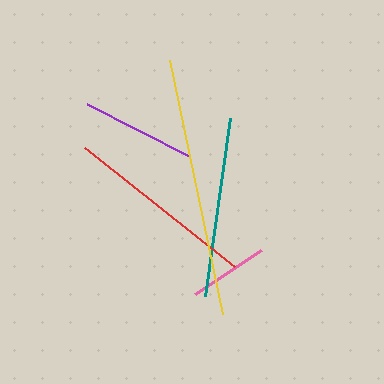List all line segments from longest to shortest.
From longest to shortest: yellow, red, teal, purple, pink.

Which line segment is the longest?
The yellow line is the longest at approximately 259 pixels.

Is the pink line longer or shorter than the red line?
The red line is longer than the pink line.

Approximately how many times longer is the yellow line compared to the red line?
The yellow line is approximately 1.4 times the length of the red line.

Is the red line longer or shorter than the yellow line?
The yellow line is longer than the red line.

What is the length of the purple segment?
The purple segment is approximately 114 pixels long.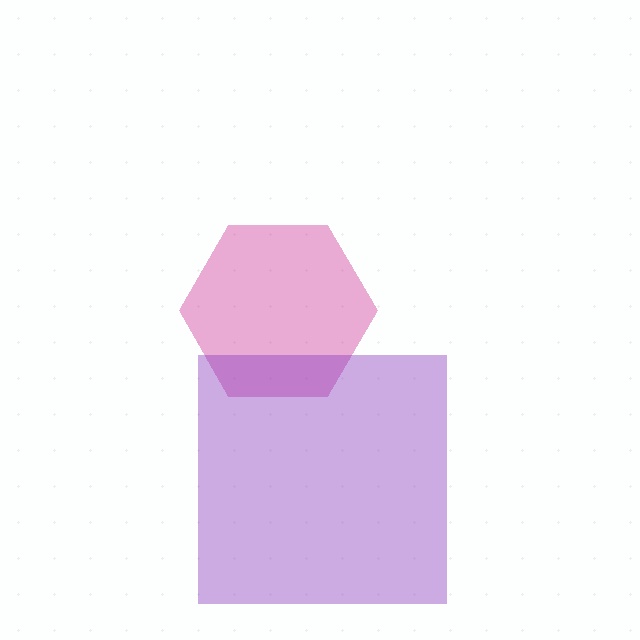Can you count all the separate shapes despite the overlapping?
Yes, there are 2 separate shapes.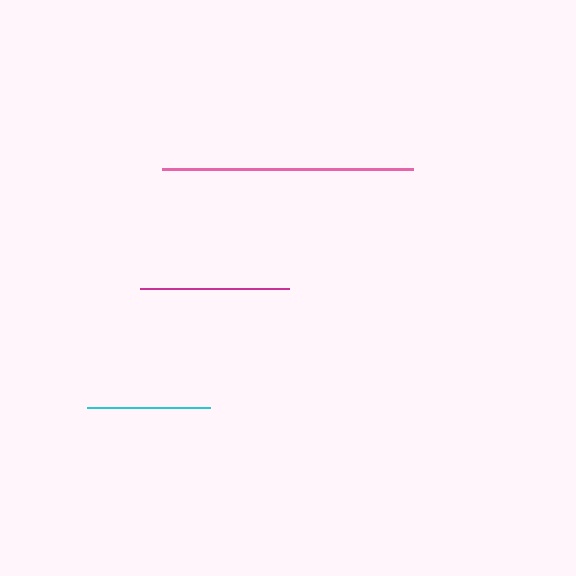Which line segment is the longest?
The pink line is the longest at approximately 251 pixels.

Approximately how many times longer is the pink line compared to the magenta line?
The pink line is approximately 1.7 times the length of the magenta line.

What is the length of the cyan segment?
The cyan segment is approximately 123 pixels long.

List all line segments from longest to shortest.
From longest to shortest: pink, magenta, cyan.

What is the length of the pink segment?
The pink segment is approximately 251 pixels long.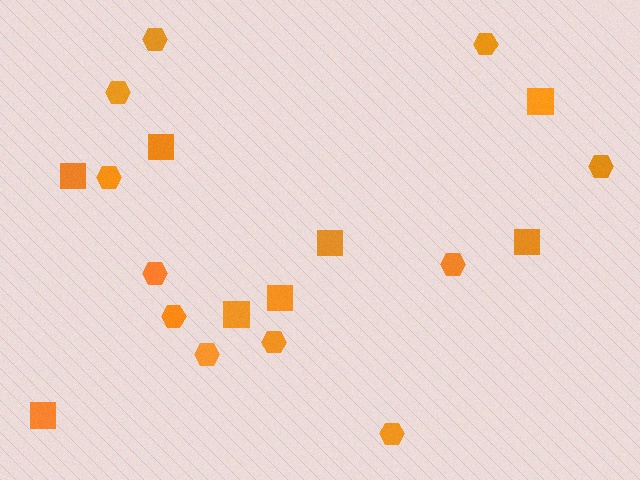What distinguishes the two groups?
There are 2 groups: one group of hexagons (11) and one group of squares (8).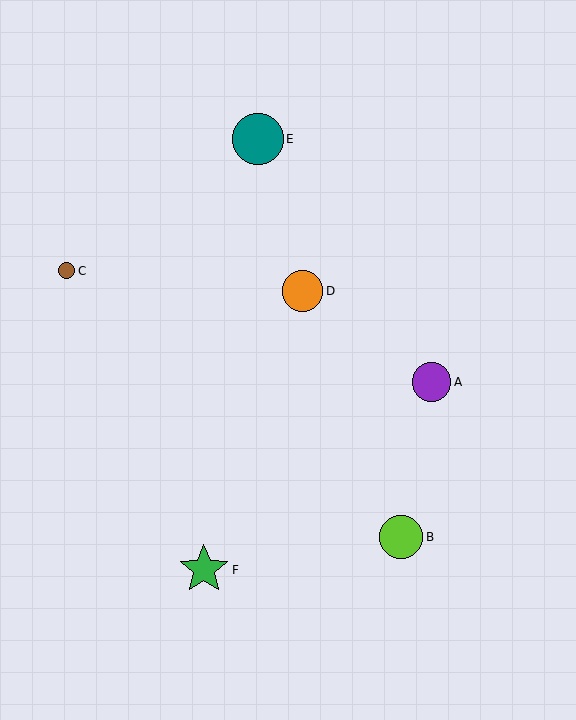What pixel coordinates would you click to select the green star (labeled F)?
Click at (204, 570) to select the green star F.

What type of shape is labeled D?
Shape D is an orange circle.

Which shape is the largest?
The teal circle (labeled E) is the largest.